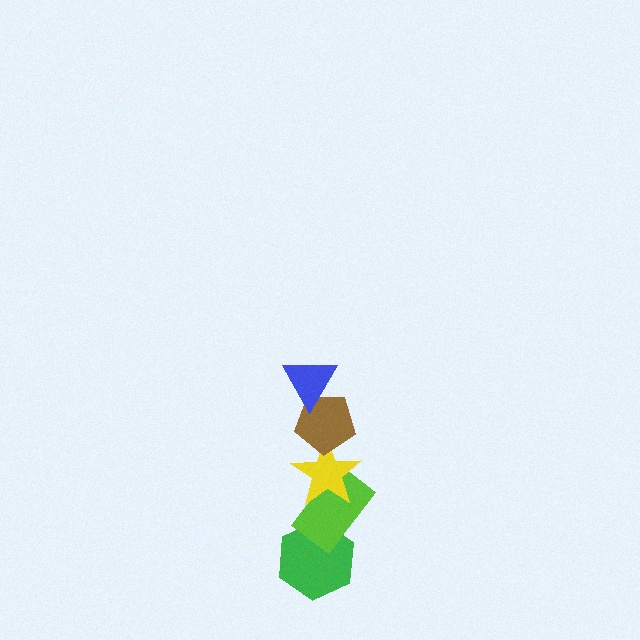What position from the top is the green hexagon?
The green hexagon is 5th from the top.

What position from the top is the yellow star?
The yellow star is 3rd from the top.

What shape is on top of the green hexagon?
The lime rectangle is on top of the green hexagon.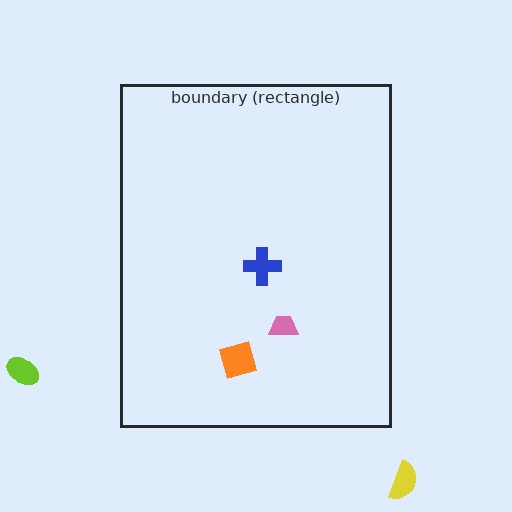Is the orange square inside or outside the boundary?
Inside.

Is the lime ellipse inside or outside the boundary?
Outside.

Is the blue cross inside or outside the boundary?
Inside.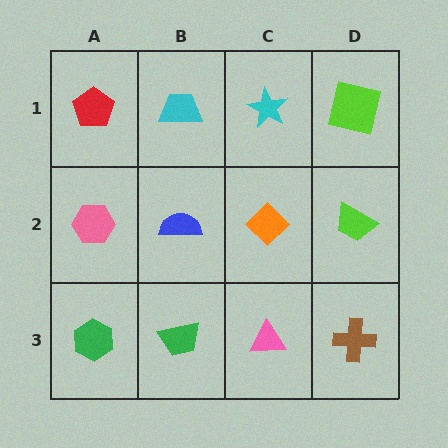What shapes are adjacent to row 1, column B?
A blue semicircle (row 2, column B), a red pentagon (row 1, column A), a cyan star (row 1, column C).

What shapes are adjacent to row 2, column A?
A red pentagon (row 1, column A), a green hexagon (row 3, column A), a blue semicircle (row 2, column B).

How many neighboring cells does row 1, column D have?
2.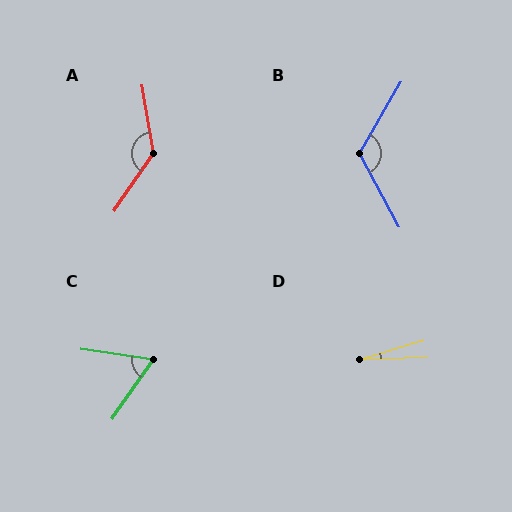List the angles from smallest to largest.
D (15°), C (64°), B (122°), A (136°).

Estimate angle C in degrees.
Approximately 64 degrees.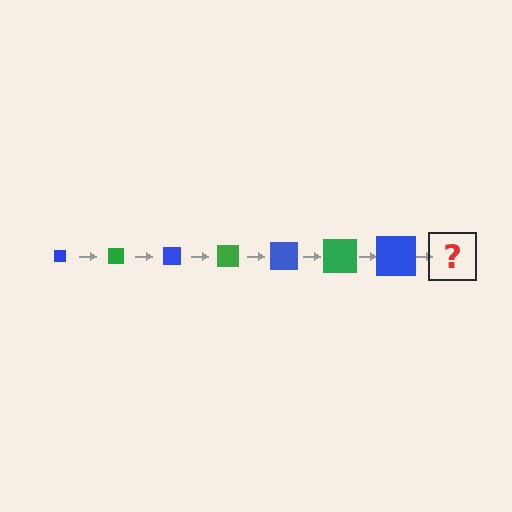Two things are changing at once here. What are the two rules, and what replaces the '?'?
The two rules are that the square grows larger each step and the color cycles through blue and green. The '?' should be a green square, larger than the previous one.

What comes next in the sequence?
The next element should be a green square, larger than the previous one.